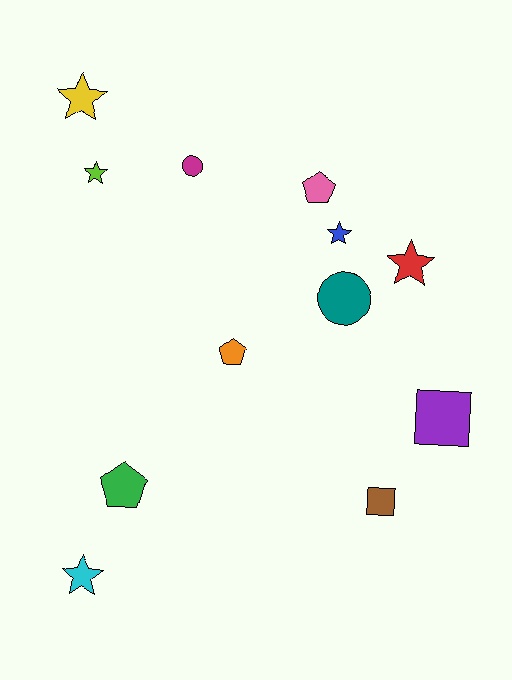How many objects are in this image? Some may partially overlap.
There are 12 objects.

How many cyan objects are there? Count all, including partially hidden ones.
There is 1 cyan object.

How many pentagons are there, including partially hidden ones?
There are 3 pentagons.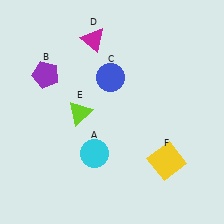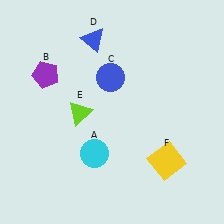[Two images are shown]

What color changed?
The triangle (D) changed from magenta in Image 1 to blue in Image 2.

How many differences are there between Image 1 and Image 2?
There is 1 difference between the two images.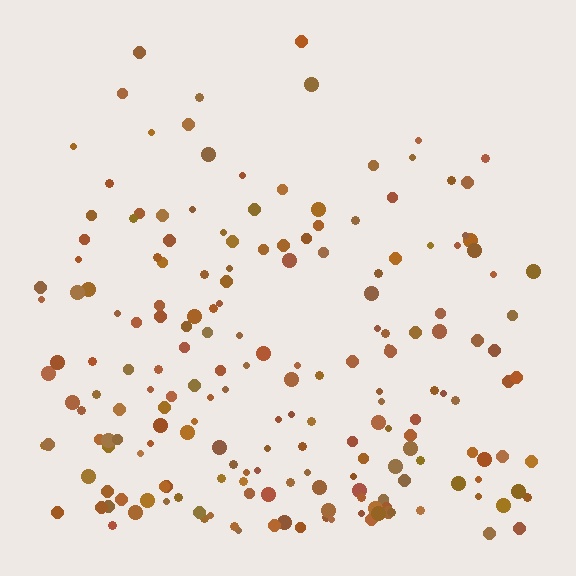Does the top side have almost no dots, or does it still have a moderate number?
Still a moderate number, just noticeably fewer than the bottom.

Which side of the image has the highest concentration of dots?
The bottom.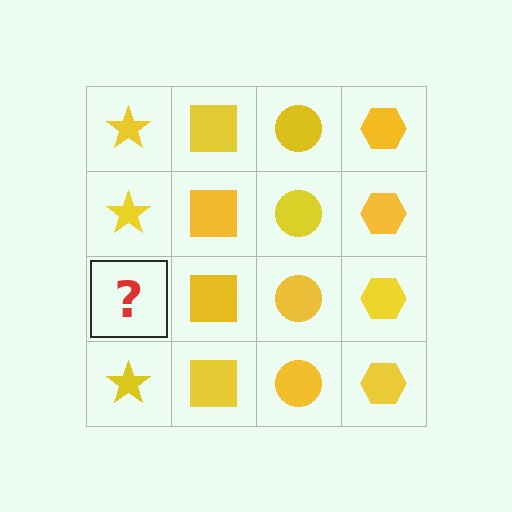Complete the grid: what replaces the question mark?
The question mark should be replaced with a yellow star.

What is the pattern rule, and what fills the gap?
The rule is that each column has a consistent shape. The gap should be filled with a yellow star.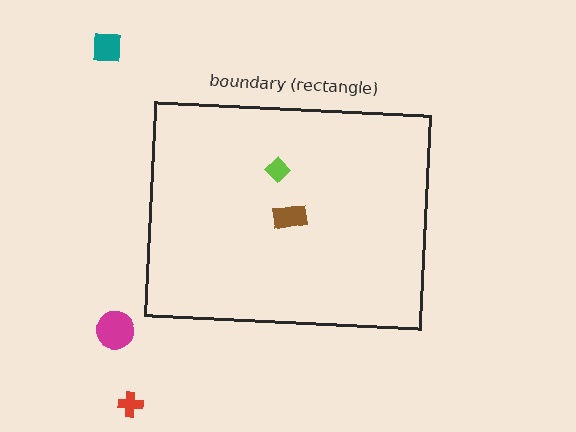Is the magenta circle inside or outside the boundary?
Outside.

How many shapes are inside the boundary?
2 inside, 3 outside.